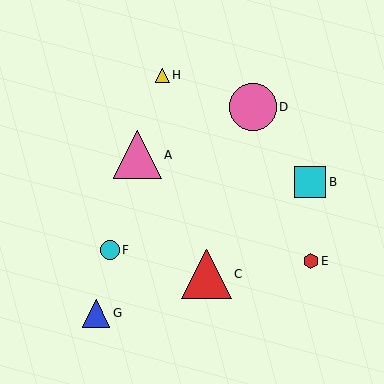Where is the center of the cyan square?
The center of the cyan square is at (310, 182).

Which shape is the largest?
The red triangle (labeled C) is the largest.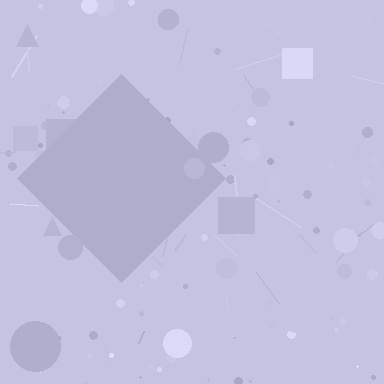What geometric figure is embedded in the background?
A diamond is embedded in the background.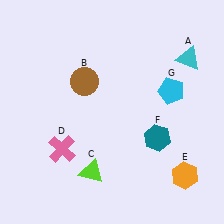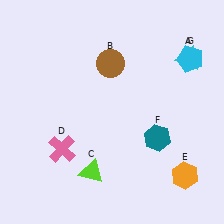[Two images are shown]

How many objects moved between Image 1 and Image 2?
2 objects moved between the two images.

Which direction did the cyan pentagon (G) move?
The cyan pentagon (G) moved up.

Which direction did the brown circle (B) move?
The brown circle (B) moved right.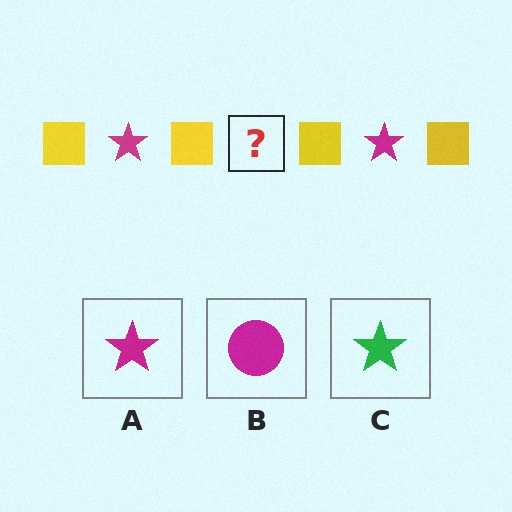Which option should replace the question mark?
Option A.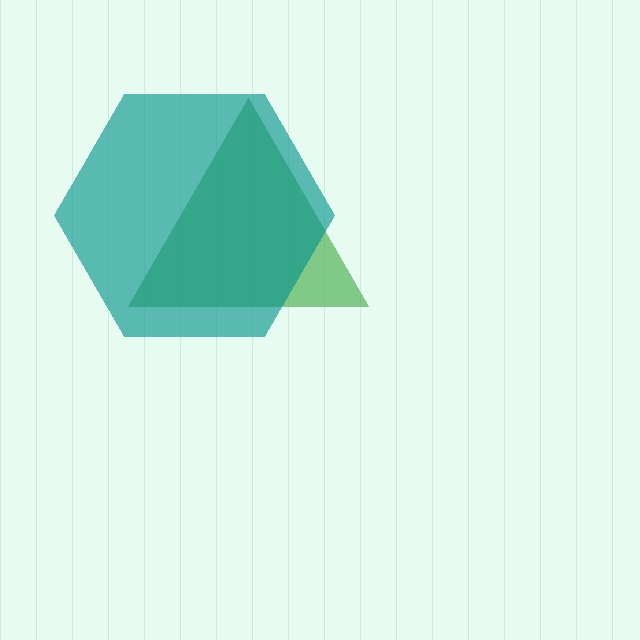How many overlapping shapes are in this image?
There are 2 overlapping shapes in the image.